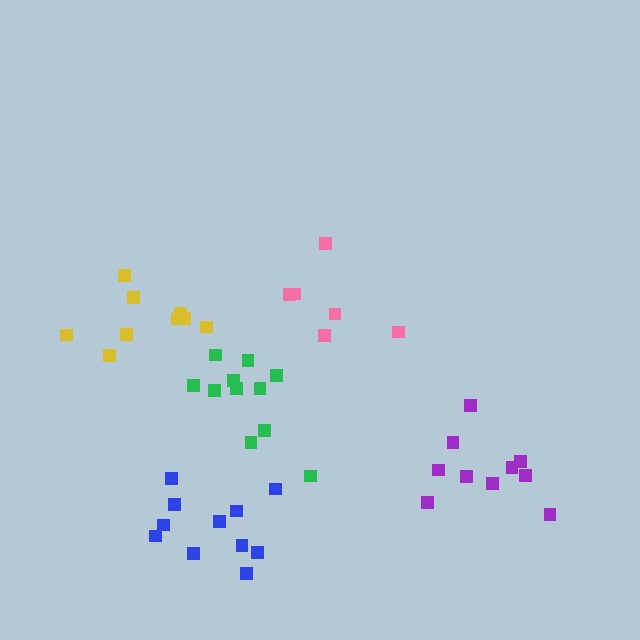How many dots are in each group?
Group 1: 10 dots, Group 2: 11 dots, Group 3: 9 dots, Group 4: 6 dots, Group 5: 11 dots (47 total).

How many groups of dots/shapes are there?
There are 5 groups.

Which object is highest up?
The pink cluster is topmost.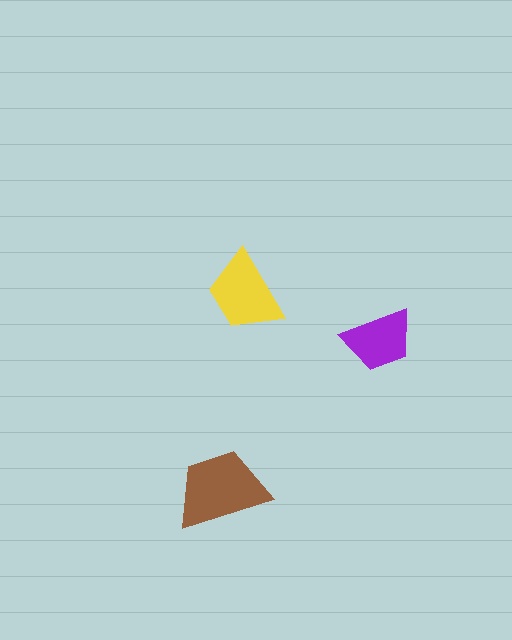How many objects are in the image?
There are 3 objects in the image.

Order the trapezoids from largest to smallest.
the brown one, the yellow one, the purple one.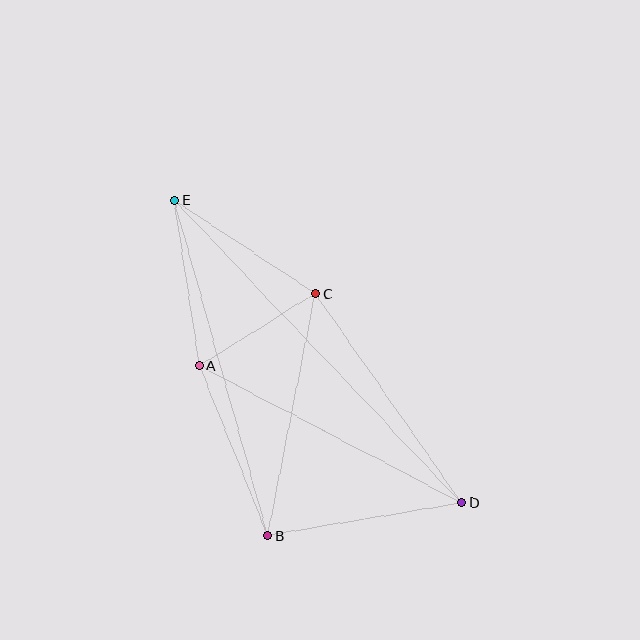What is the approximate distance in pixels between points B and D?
The distance between B and D is approximately 197 pixels.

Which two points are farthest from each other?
Points D and E are farthest from each other.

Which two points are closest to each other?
Points A and C are closest to each other.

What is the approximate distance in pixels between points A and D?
The distance between A and D is approximately 296 pixels.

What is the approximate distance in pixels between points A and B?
The distance between A and B is approximately 184 pixels.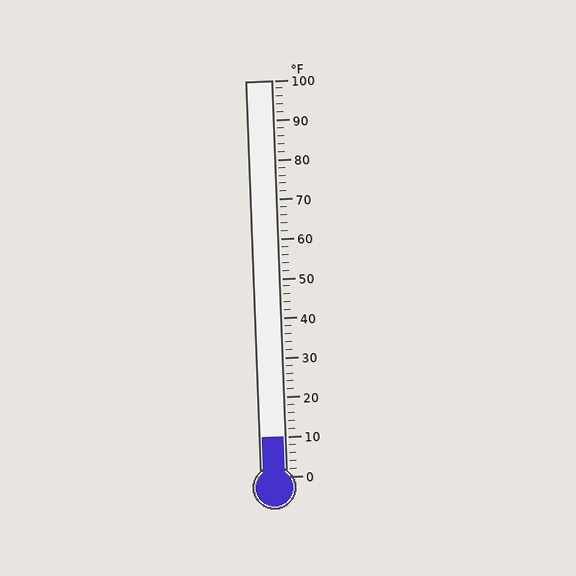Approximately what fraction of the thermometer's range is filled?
The thermometer is filled to approximately 10% of its range.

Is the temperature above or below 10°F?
The temperature is at 10°F.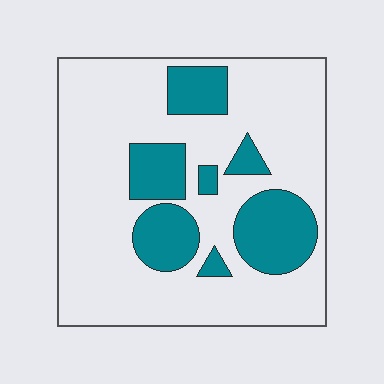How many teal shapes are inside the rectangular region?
7.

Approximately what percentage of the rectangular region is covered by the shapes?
Approximately 25%.